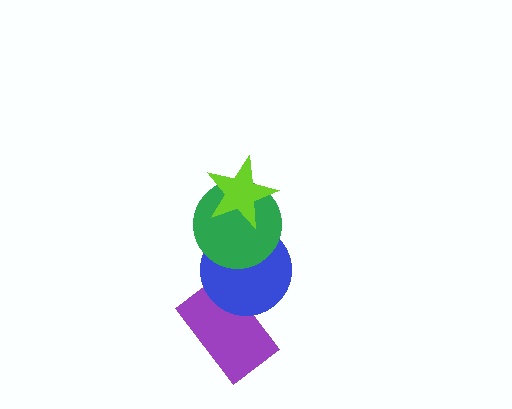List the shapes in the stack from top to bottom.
From top to bottom: the lime star, the green circle, the blue circle, the purple rectangle.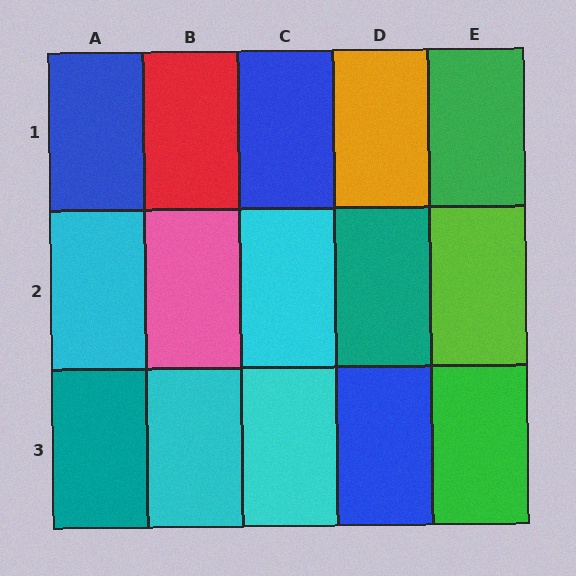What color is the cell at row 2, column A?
Cyan.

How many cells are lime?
1 cell is lime.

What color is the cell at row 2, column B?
Pink.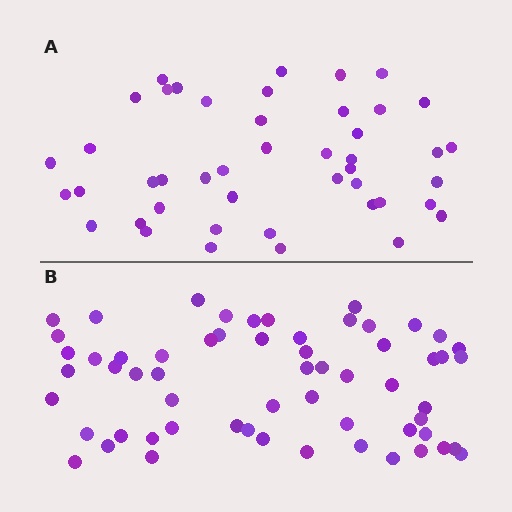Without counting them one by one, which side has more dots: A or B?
Region B (the bottom region) has more dots.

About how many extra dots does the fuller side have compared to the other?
Region B has approximately 15 more dots than region A.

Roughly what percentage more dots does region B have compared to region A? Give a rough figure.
About 35% more.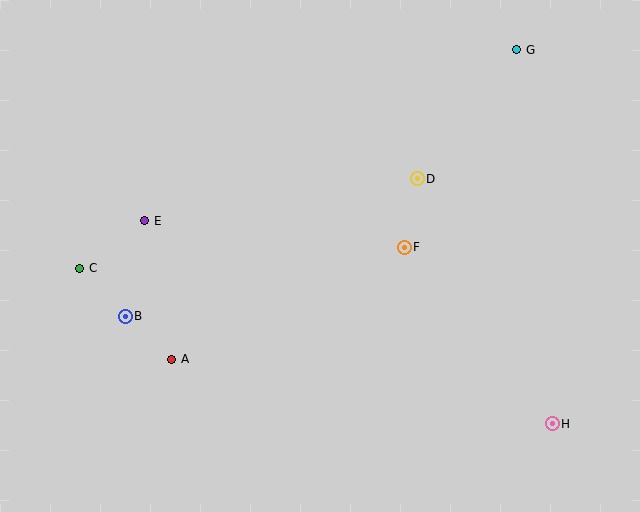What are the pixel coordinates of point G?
Point G is at (517, 50).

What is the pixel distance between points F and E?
The distance between F and E is 261 pixels.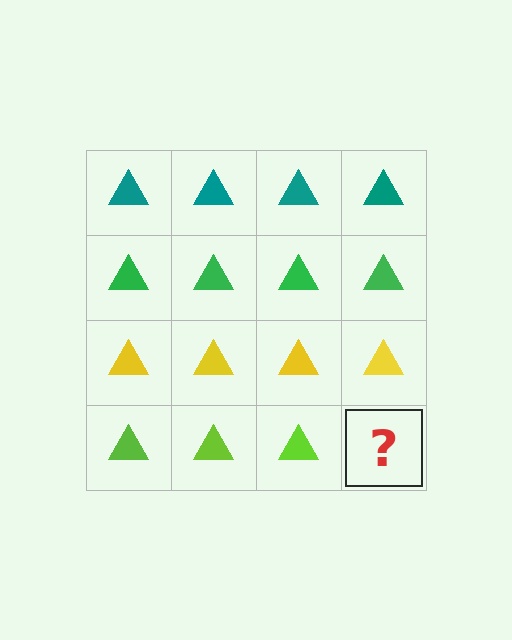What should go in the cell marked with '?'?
The missing cell should contain a lime triangle.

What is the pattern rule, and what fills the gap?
The rule is that each row has a consistent color. The gap should be filled with a lime triangle.